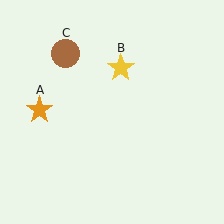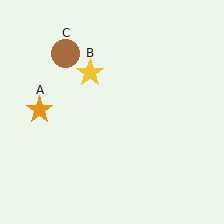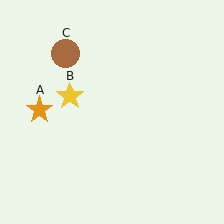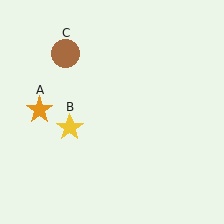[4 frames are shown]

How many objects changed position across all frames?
1 object changed position: yellow star (object B).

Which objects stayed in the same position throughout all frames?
Orange star (object A) and brown circle (object C) remained stationary.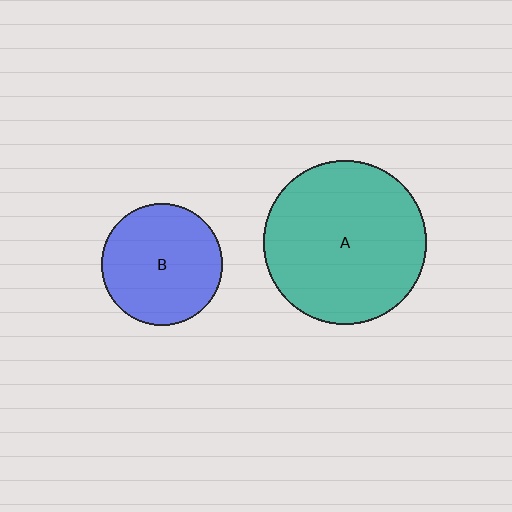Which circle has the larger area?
Circle A (teal).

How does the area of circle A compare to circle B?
Approximately 1.8 times.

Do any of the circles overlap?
No, none of the circles overlap.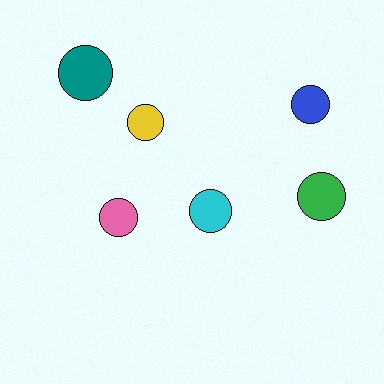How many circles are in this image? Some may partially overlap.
There are 6 circles.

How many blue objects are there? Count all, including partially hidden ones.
There is 1 blue object.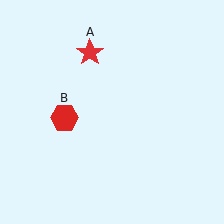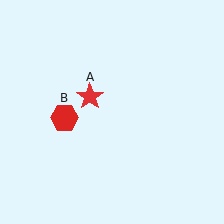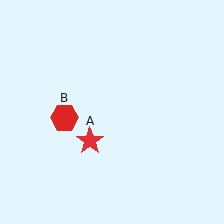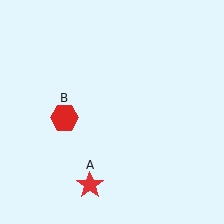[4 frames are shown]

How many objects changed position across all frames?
1 object changed position: red star (object A).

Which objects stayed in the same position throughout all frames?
Red hexagon (object B) remained stationary.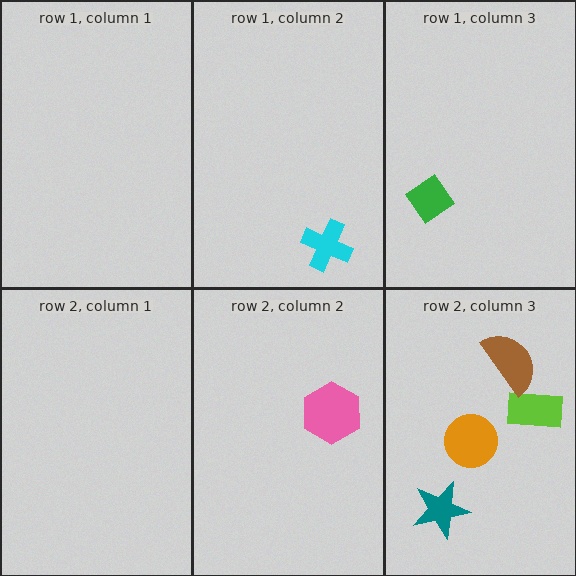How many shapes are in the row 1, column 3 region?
1.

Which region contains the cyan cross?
The row 1, column 2 region.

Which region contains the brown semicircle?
The row 2, column 3 region.